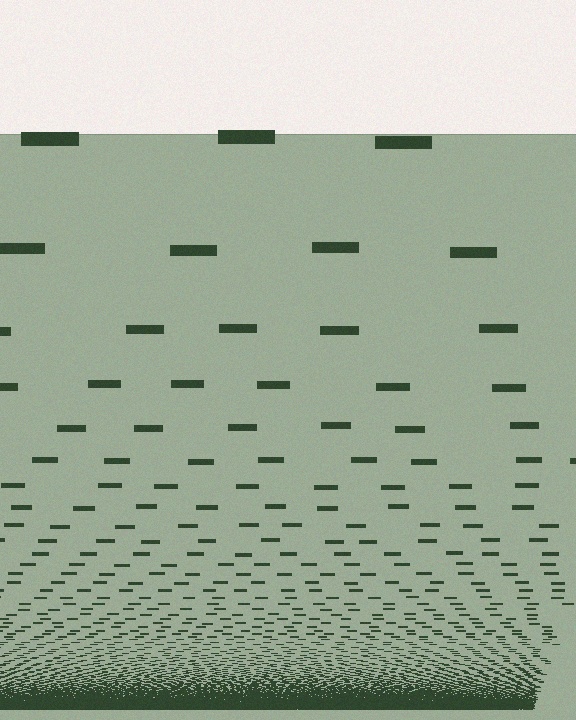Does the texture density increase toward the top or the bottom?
Density increases toward the bottom.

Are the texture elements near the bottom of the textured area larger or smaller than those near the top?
Smaller. The gradient is inverted — elements near the bottom are smaller and denser.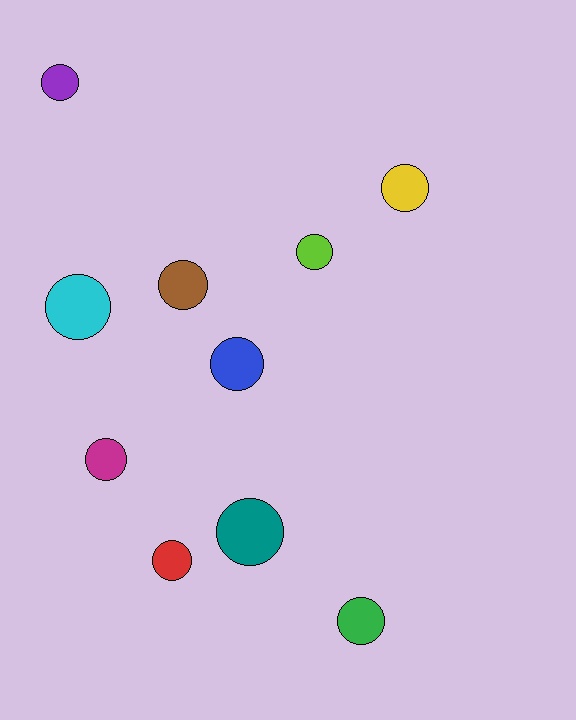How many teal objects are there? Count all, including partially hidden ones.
There is 1 teal object.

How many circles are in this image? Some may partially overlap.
There are 10 circles.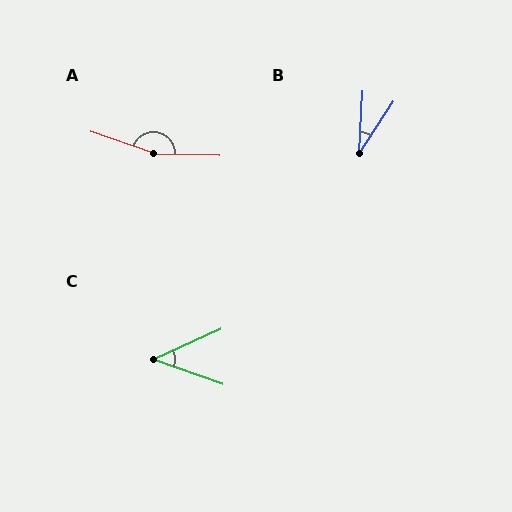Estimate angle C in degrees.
Approximately 44 degrees.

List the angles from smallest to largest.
B (30°), C (44°), A (162°).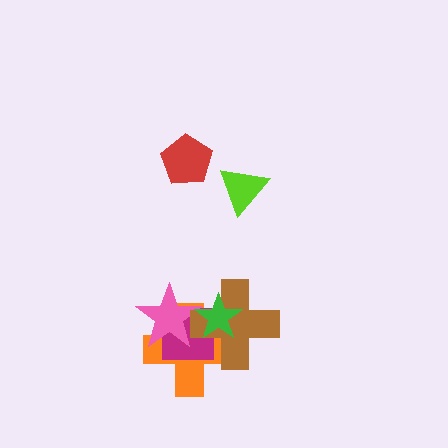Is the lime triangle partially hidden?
No, no other shape covers it.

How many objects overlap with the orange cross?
4 objects overlap with the orange cross.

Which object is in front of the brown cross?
The green star is in front of the brown cross.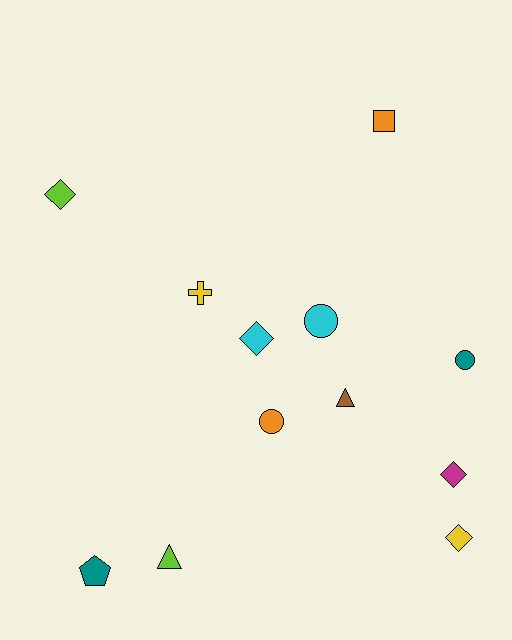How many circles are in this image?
There are 3 circles.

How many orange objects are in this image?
There are 2 orange objects.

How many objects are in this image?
There are 12 objects.